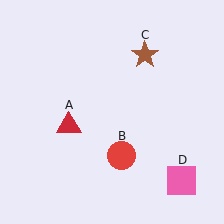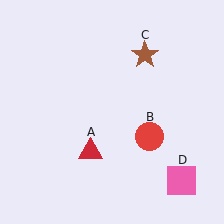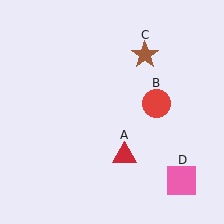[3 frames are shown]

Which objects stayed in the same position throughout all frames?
Brown star (object C) and pink square (object D) remained stationary.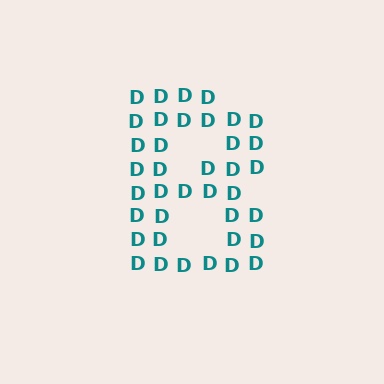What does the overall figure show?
The overall figure shows the letter B.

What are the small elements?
The small elements are letter D's.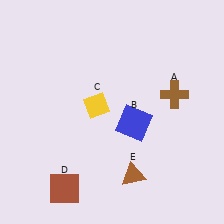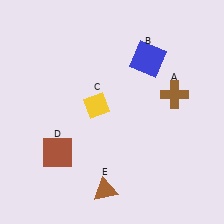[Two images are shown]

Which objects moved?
The objects that moved are: the blue square (B), the brown square (D), the brown triangle (E).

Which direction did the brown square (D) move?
The brown square (D) moved up.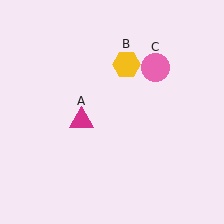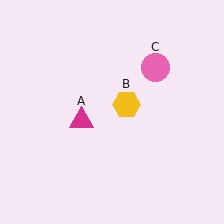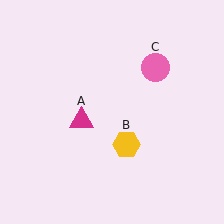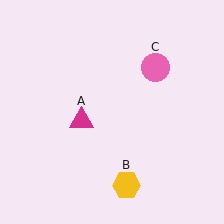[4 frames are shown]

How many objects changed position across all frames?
1 object changed position: yellow hexagon (object B).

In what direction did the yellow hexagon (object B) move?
The yellow hexagon (object B) moved down.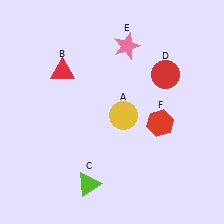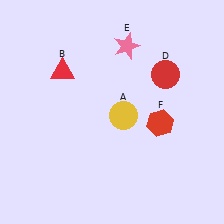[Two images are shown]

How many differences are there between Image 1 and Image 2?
There is 1 difference between the two images.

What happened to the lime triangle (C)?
The lime triangle (C) was removed in Image 2. It was in the bottom-left area of Image 1.